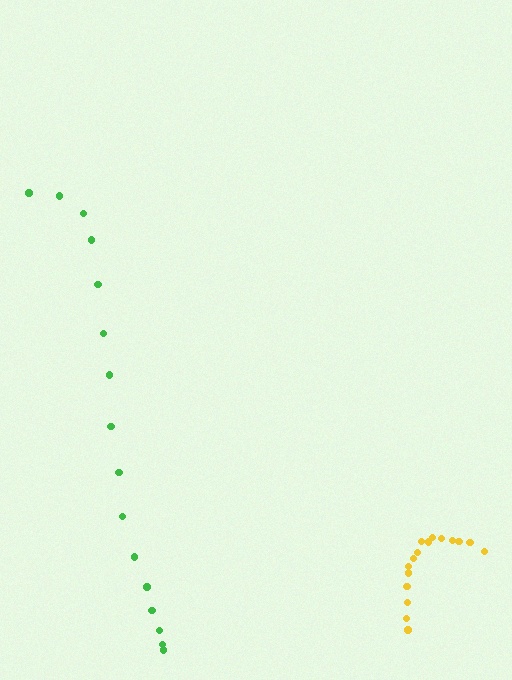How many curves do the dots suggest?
There are 2 distinct paths.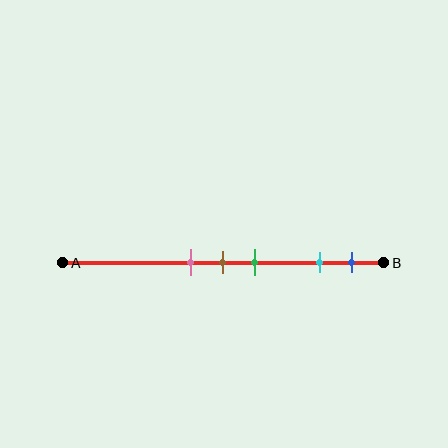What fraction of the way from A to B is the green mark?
The green mark is approximately 60% (0.6) of the way from A to B.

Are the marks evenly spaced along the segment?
No, the marks are not evenly spaced.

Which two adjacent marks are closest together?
The pink and brown marks are the closest adjacent pair.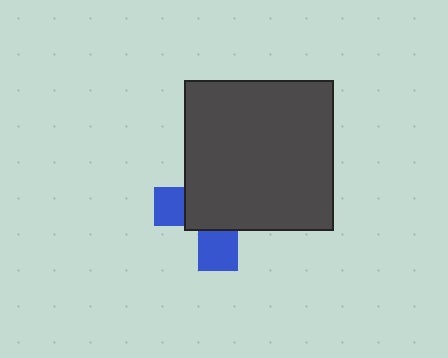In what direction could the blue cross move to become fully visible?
The blue cross could move toward the lower-left. That would shift it out from behind the dark gray square entirely.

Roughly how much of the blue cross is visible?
A small part of it is visible (roughly 32%).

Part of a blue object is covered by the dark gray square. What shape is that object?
It is a cross.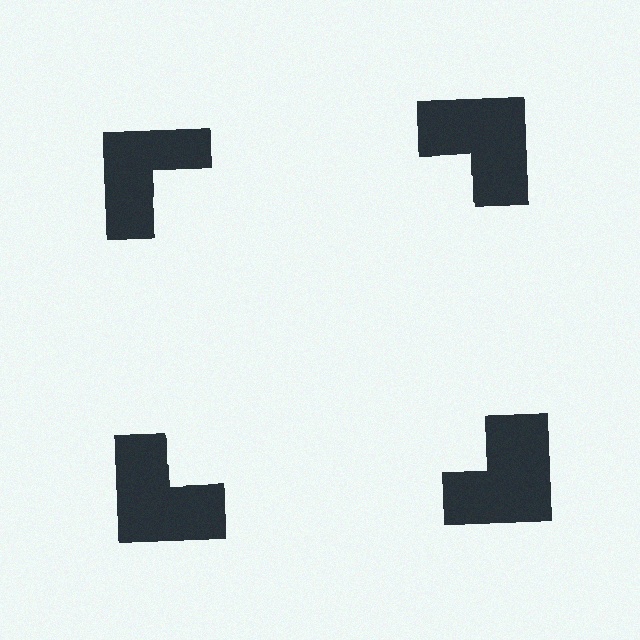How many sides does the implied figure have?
4 sides.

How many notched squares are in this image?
There are 4 — one at each vertex of the illusory square.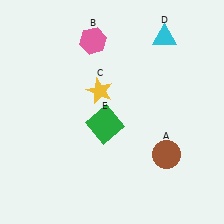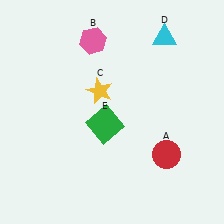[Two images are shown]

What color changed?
The circle (A) changed from brown in Image 1 to red in Image 2.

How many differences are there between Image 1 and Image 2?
There is 1 difference between the two images.